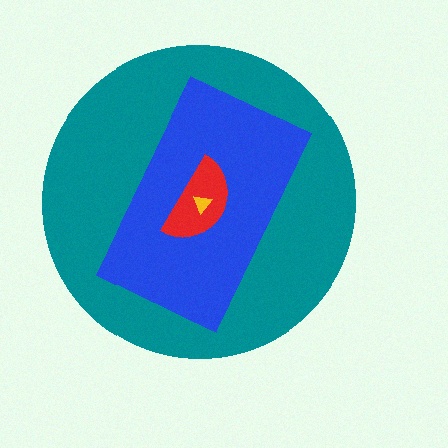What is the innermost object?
The yellow triangle.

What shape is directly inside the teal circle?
The blue rectangle.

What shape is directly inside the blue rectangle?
The red semicircle.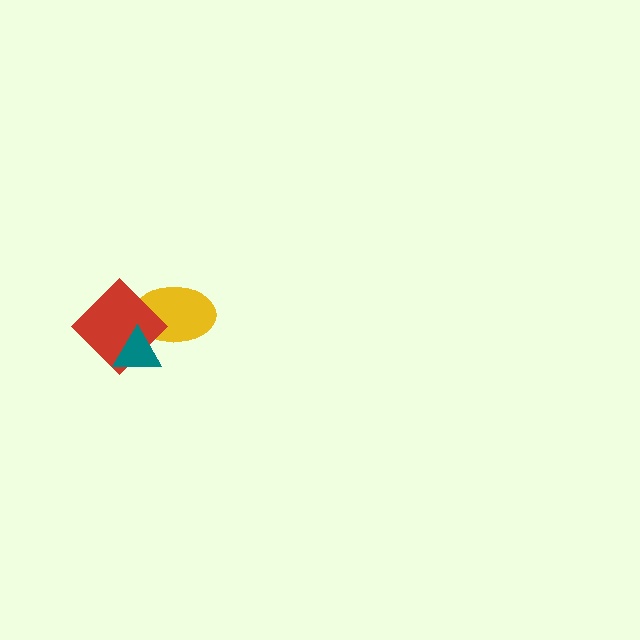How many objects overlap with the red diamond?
2 objects overlap with the red diamond.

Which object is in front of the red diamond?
The teal triangle is in front of the red diamond.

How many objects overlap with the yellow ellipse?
2 objects overlap with the yellow ellipse.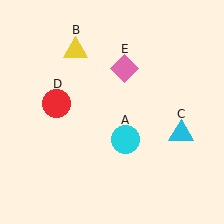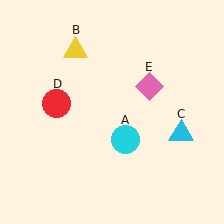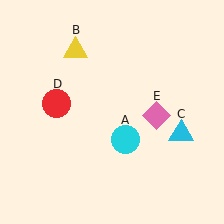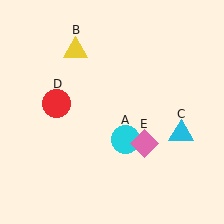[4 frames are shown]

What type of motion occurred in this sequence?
The pink diamond (object E) rotated clockwise around the center of the scene.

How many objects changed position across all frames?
1 object changed position: pink diamond (object E).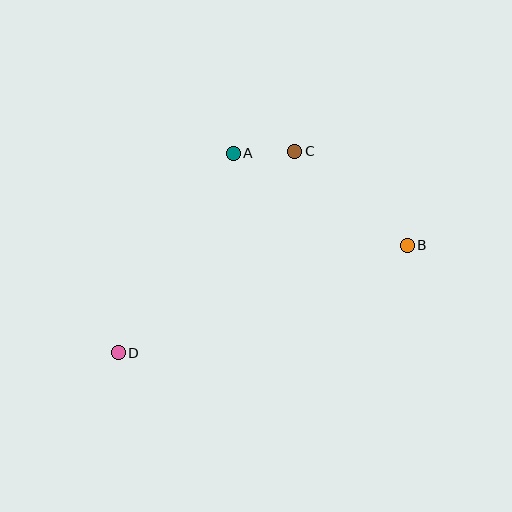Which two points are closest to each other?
Points A and C are closest to each other.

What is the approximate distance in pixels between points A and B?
The distance between A and B is approximately 197 pixels.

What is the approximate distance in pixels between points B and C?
The distance between B and C is approximately 147 pixels.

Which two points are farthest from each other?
Points B and D are farthest from each other.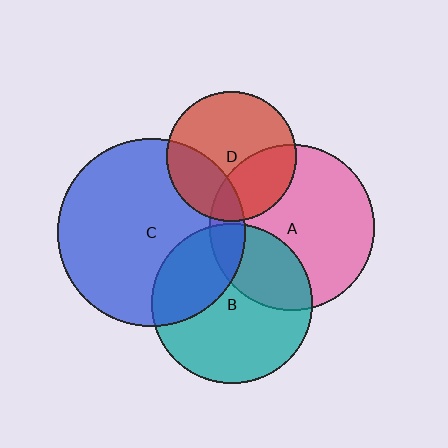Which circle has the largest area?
Circle C (blue).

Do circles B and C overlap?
Yes.